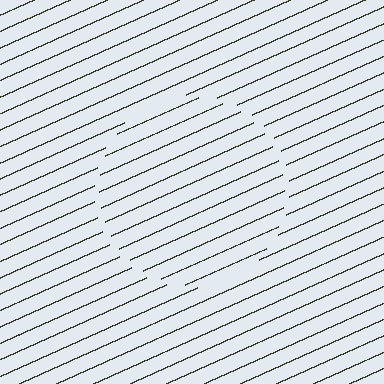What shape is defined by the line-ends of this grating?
An illusory circle. The interior of the shape contains the same grating, shifted by half a period — the contour is defined by the phase discontinuity where line-ends from the inner and outer gratings abut.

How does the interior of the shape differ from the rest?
The interior of the shape contains the same grating, shifted by half a period — the contour is defined by the phase discontinuity where line-ends from the inner and outer gratings abut.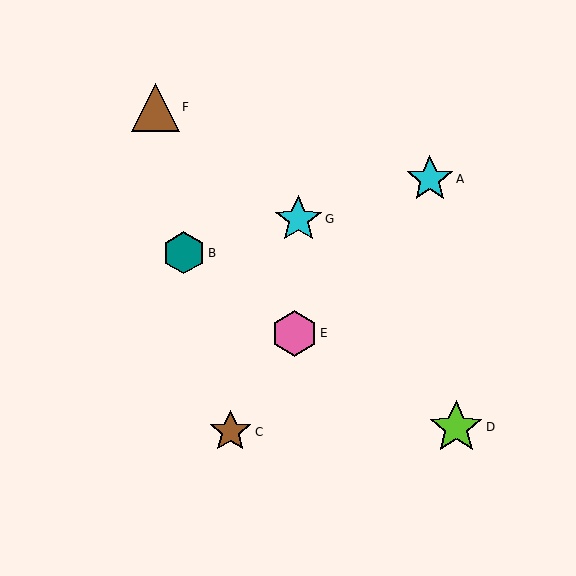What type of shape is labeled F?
Shape F is a brown triangle.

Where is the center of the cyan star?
The center of the cyan star is at (430, 179).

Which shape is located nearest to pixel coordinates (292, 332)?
The pink hexagon (labeled E) at (294, 333) is nearest to that location.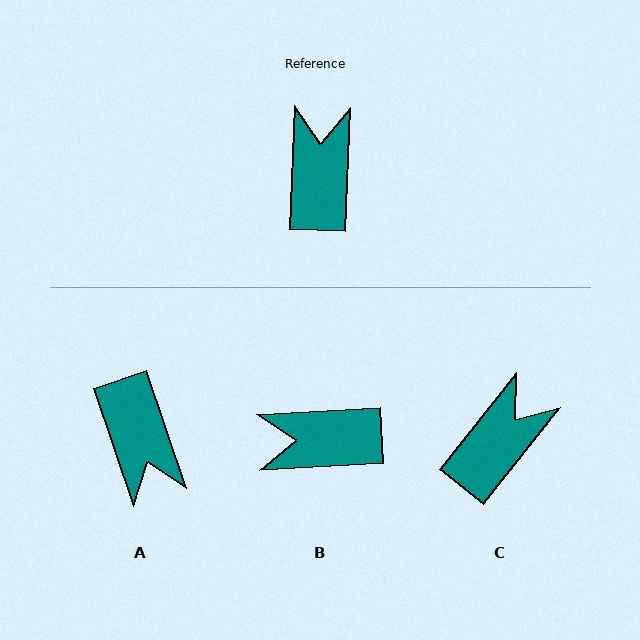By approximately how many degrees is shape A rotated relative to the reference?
Approximately 159 degrees clockwise.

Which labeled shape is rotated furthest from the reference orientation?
A, about 159 degrees away.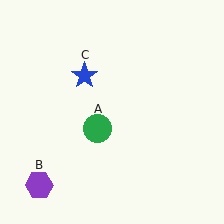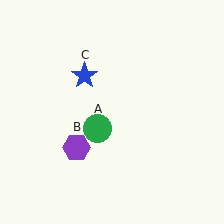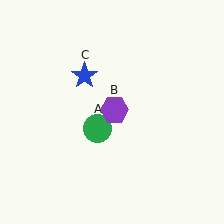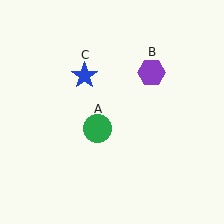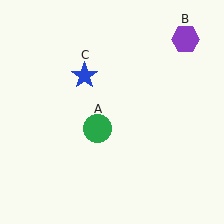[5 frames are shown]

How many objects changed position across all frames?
1 object changed position: purple hexagon (object B).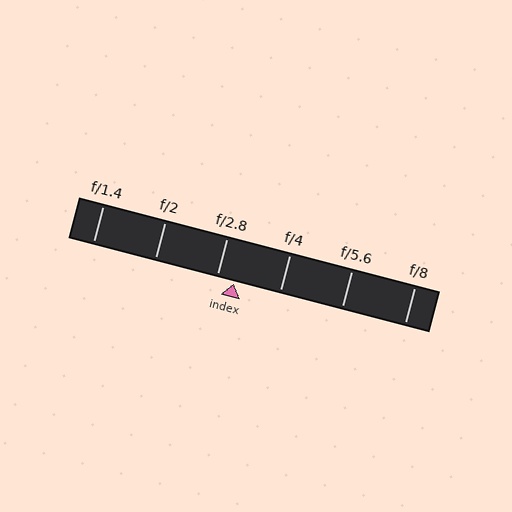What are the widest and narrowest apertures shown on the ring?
The widest aperture shown is f/1.4 and the narrowest is f/8.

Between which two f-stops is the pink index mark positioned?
The index mark is between f/2.8 and f/4.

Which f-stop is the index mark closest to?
The index mark is closest to f/2.8.